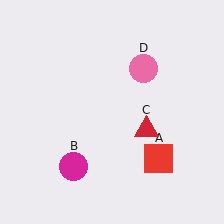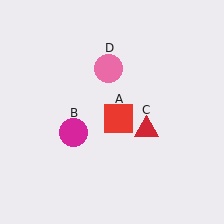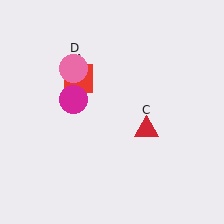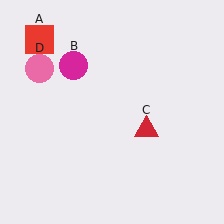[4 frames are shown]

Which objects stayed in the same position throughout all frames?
Red triangle (object C) remained stationary.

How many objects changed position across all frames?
3 objects changed position: red square (object A), magenta circle (object B), pink circle (object D).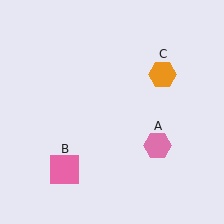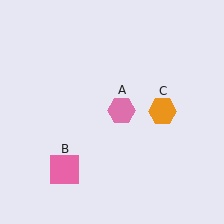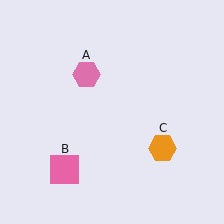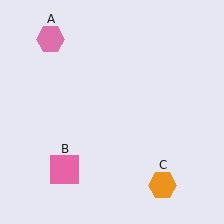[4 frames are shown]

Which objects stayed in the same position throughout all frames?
Pink square (object B) remained stationary.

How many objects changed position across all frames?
2 objects changed position: pink hexagon (object A), orange hexagon (object C).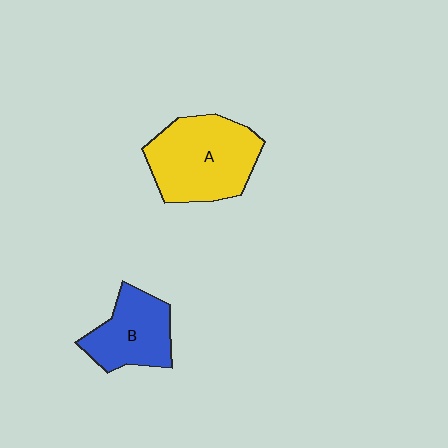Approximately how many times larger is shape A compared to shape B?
Approximately 1.5 times.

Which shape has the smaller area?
Shape B (blue).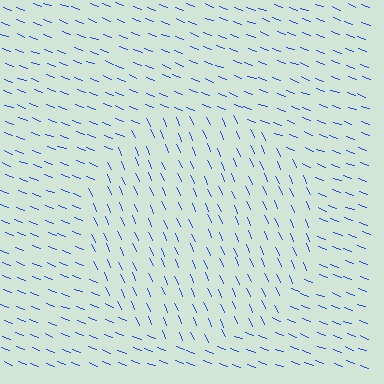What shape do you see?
I see a circle.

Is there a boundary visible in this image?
Yes, there is a texture boundary formed by a change in line orientation.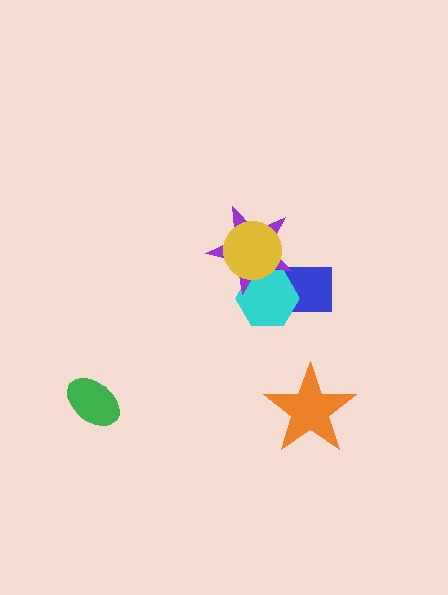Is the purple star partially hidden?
Yes, it is partially covered by another shape.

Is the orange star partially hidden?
No, no other shape covers it.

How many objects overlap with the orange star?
0 objects overlap with the orange star.